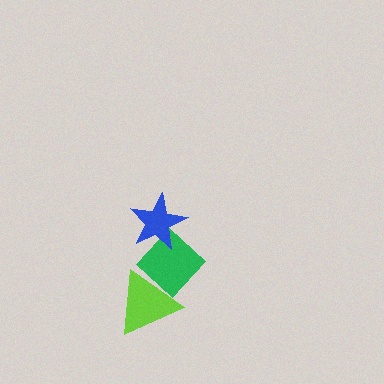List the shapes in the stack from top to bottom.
From top to bottom: the blue star, the green diamond, the lime triangle.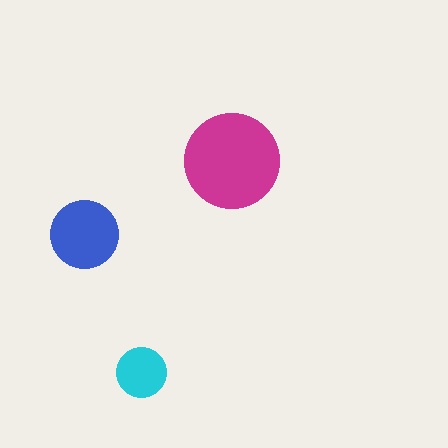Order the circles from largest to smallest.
the magenta one, the blue one, the cyan one.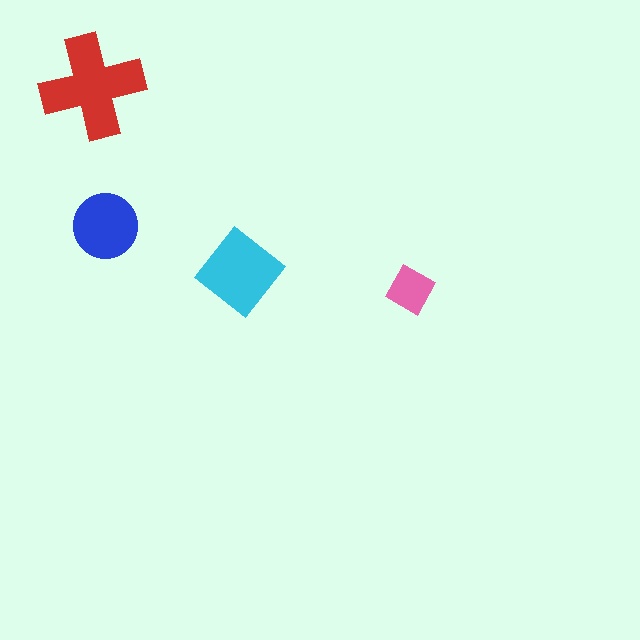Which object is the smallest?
The pink square.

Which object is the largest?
The red cross.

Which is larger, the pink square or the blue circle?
The blue circle.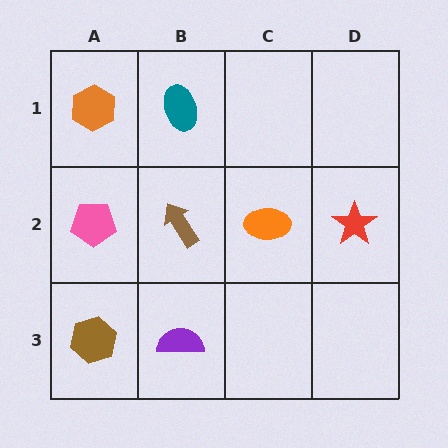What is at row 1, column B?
A teal ellipse.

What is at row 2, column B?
A brown arrow.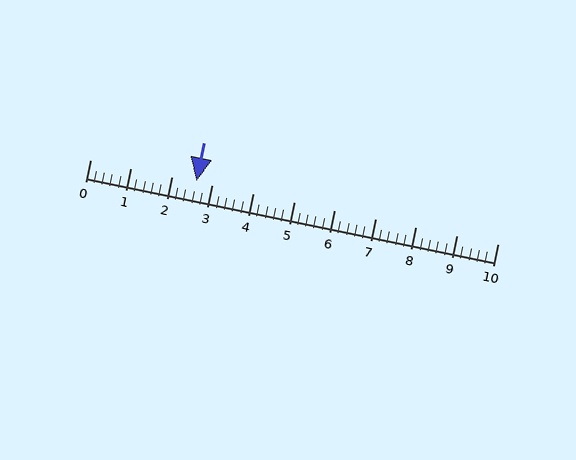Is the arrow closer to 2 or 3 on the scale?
The arrow is closer to 3.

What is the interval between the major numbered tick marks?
The major tick marks are spaced 1 units apart.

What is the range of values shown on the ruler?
The ruler shows values from 0 to 10.